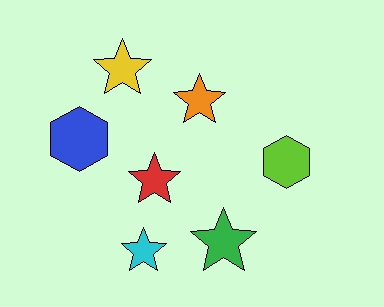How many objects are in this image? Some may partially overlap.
There are 7 objects.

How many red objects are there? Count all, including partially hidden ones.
There is 1 red object.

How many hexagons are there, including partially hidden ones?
There are 2 hexagons.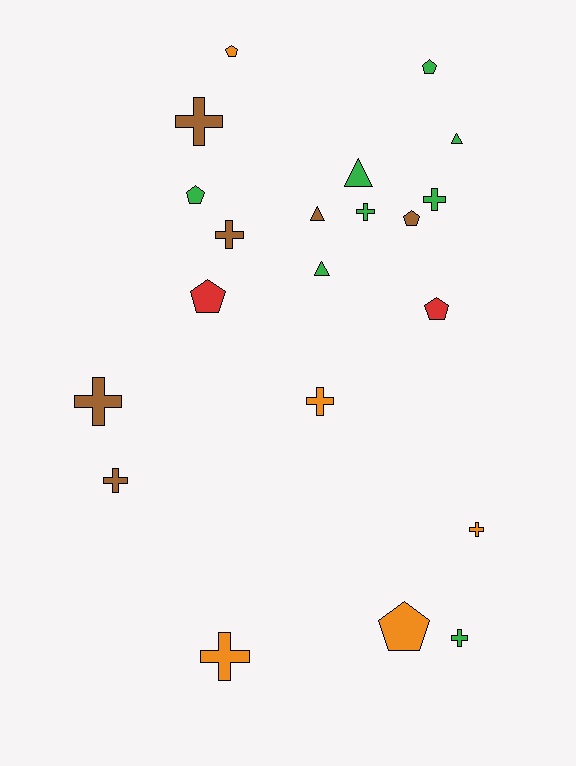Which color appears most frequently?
Green, with 8 objects.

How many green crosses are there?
There are 3 green crosses.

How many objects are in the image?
There are 21 objects.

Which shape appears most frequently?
Cross, with 10 objects.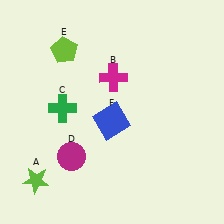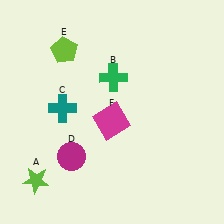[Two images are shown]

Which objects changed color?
B changed from magenta to green. C changed from green to teal. F changed from blue to magenta.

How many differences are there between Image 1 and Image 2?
There are 3 differences between the two images.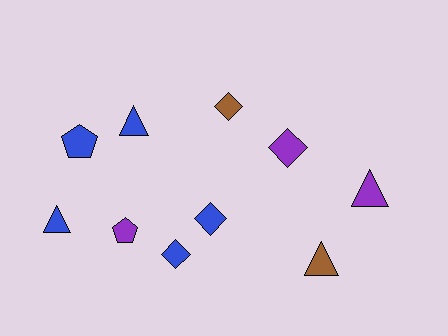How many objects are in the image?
There are 10 objects.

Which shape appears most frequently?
Triangle, with 4 objects.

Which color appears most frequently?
Blue, with 5 objects.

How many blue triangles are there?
There are 2 blue triangles.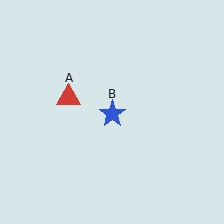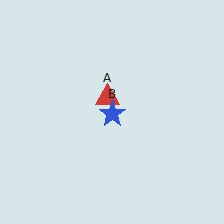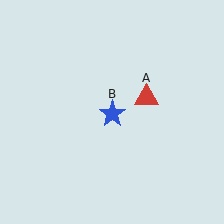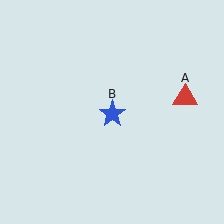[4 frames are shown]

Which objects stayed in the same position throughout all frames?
Blue star (object B) remained stationary.